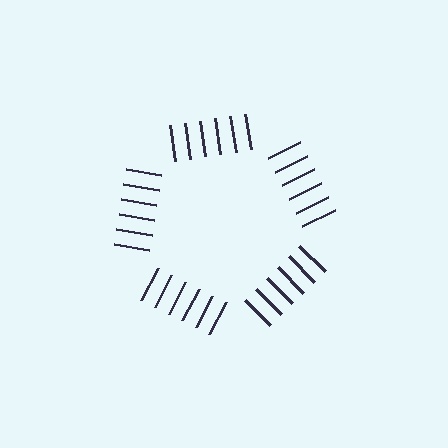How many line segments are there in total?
30 — 6 along each of the 5 edges.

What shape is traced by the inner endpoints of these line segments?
An illusory pentagon — the line segments terminate on its edges but no continuous stroke is drawn.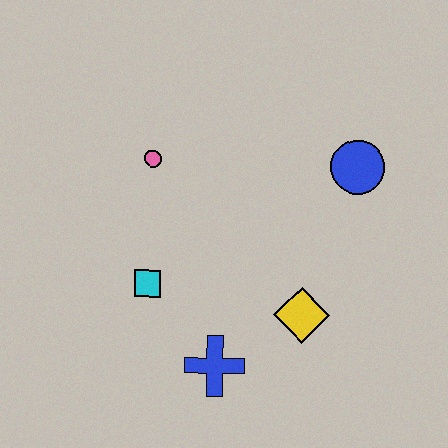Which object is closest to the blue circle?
The yellow diamond is closest to the blue circle.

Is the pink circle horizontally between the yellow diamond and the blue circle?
No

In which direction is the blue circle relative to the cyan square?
The blue circle is to the right of the cyan square.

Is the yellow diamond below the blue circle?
Yes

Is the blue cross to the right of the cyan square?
Yes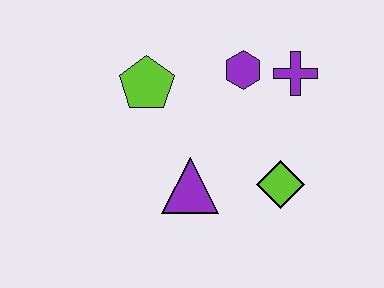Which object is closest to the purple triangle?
The lime diamond is closest to the purple triangle.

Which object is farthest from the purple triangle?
The purple cross is farthest from the purple triangle.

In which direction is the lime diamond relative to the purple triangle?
The lime diamond is to the right of the purple triangle.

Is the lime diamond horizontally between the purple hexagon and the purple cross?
Yes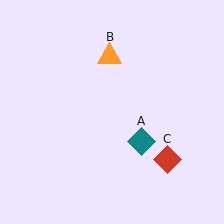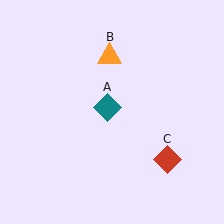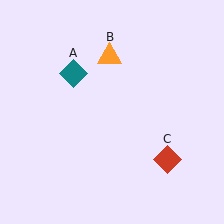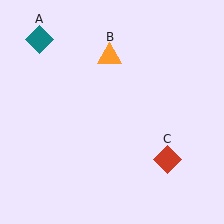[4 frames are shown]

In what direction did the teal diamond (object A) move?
The teal diamond (object A) moved up and to the left.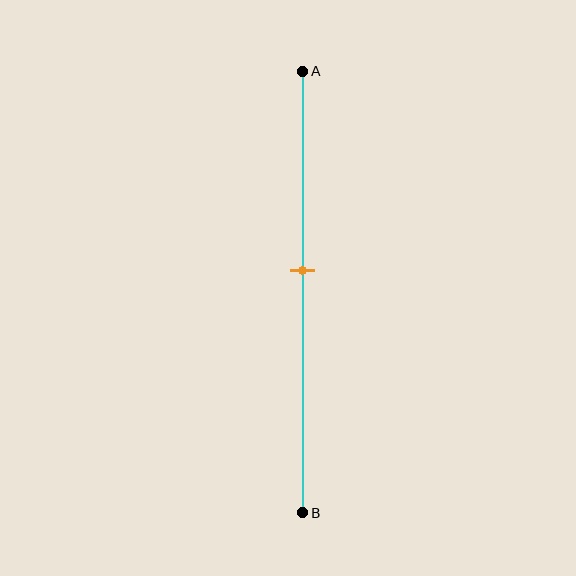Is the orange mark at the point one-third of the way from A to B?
No, the mark is at about 45% from A, not at the 33% one-third point.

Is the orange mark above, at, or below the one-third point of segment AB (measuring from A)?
The orange mark is below the one-third point of segment AB.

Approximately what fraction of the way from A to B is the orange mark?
The orange mark is approximately 45% of the way from A to B.